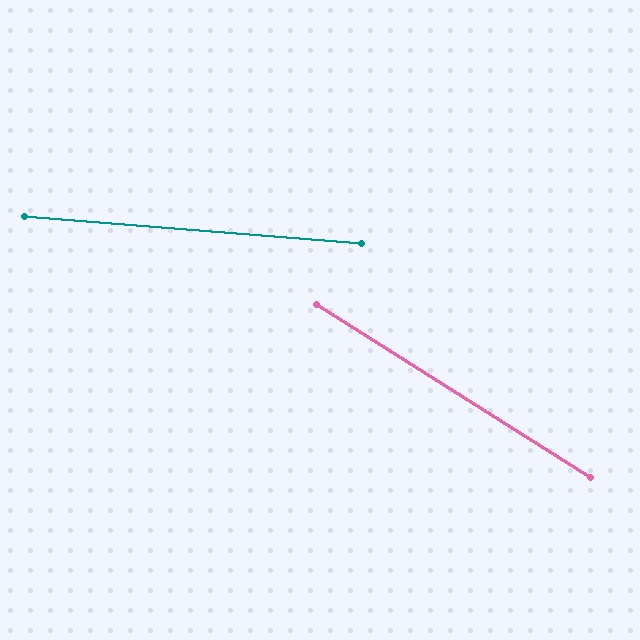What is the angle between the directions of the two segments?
Approximately 28 degrees.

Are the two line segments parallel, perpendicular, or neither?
Neither parallel nor perpendicular — they differ by about 28°.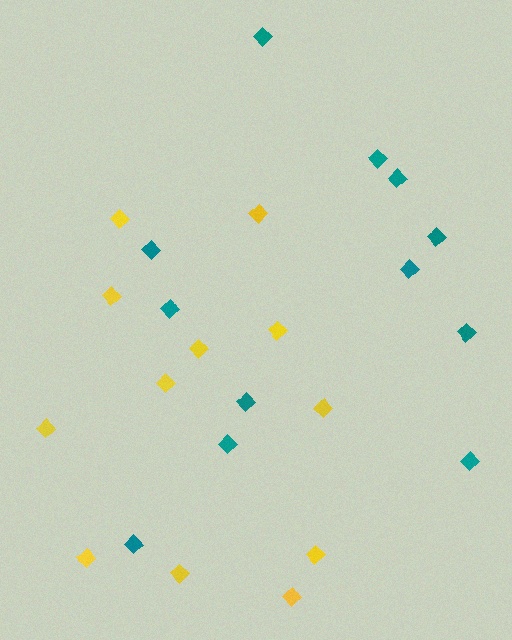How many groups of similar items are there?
There are 2 groups: one group of yellow diamonds (12) and one group of teal diamonds (12).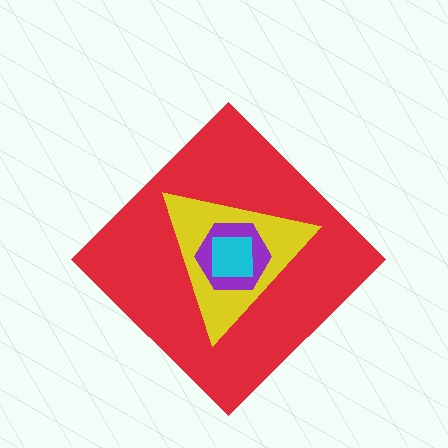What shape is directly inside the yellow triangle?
The purple hexagon.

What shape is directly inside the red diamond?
The yellow triangle.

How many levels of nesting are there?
4.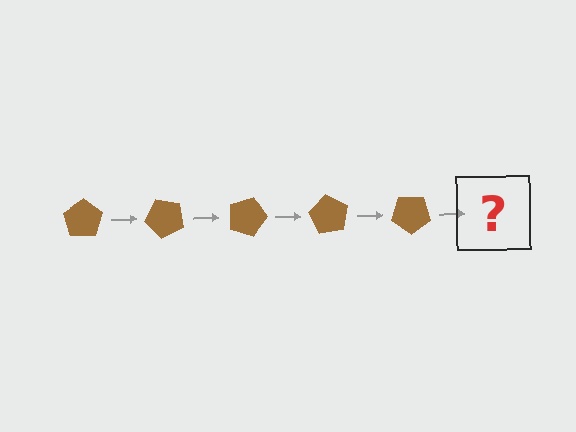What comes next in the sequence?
The next element should be a brown pentagon rotated 225 degrees.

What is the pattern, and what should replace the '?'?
The pattern is that the pentagon rotates 45 degrees each step. The '?' should be a brown pentagon rotated 225 degrees.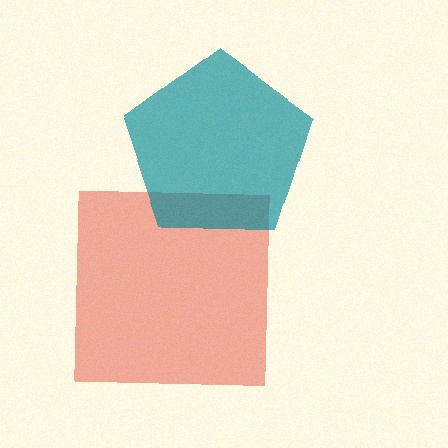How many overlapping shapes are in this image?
There are 2 overlapping shapes in the image.